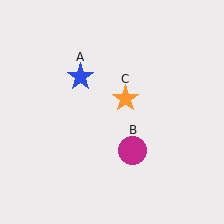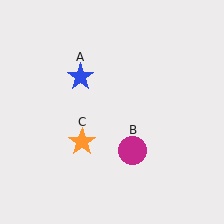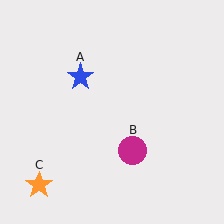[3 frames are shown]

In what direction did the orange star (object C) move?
The orange star (object C) moved down and to the left.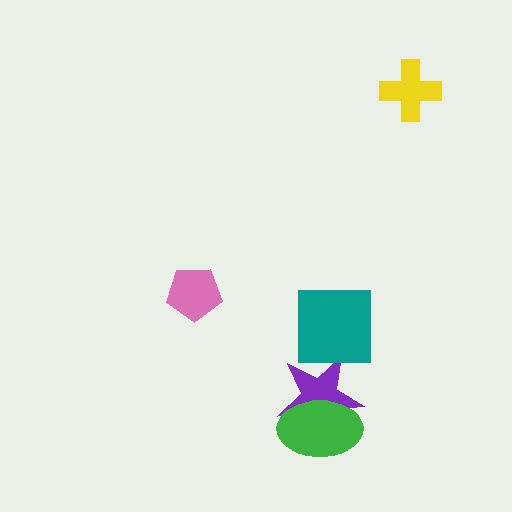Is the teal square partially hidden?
No, no other shape covers it.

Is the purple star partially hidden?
Yes, it is partially covered by another shape.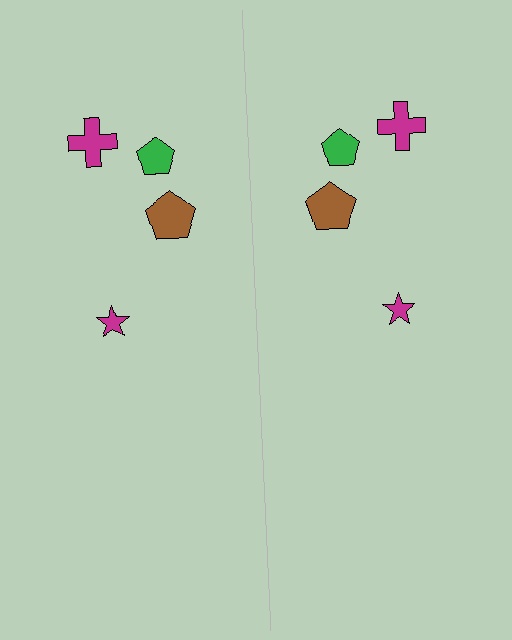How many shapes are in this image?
There are 8 shapes in this image.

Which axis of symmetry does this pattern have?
The pattern has a vertical axis of symmetry running through the center of the image.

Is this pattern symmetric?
Yes, this pattern has bilateral (reflection) symmetry.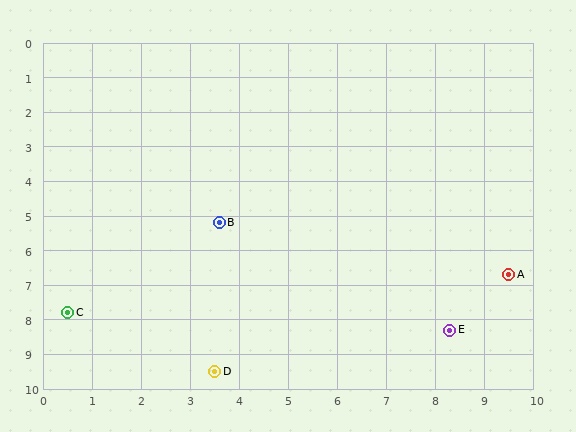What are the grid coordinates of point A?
Point A is at approximately (9.5, 6.7).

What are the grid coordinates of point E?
Point E is at approximately (8.3, 8.3).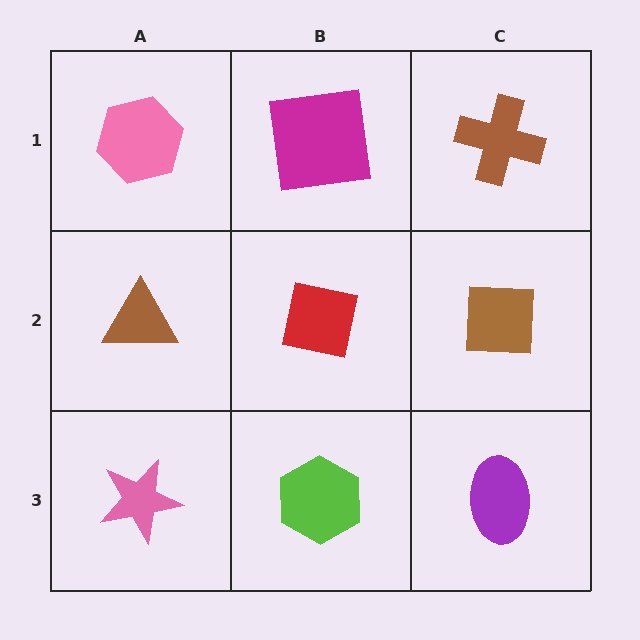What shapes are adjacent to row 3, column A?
A brown triangle (row 2, column A), a lime hexagon (row 3, column B).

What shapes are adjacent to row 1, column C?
A brown square (row 2, column C), a magenta square (row 1, column B).